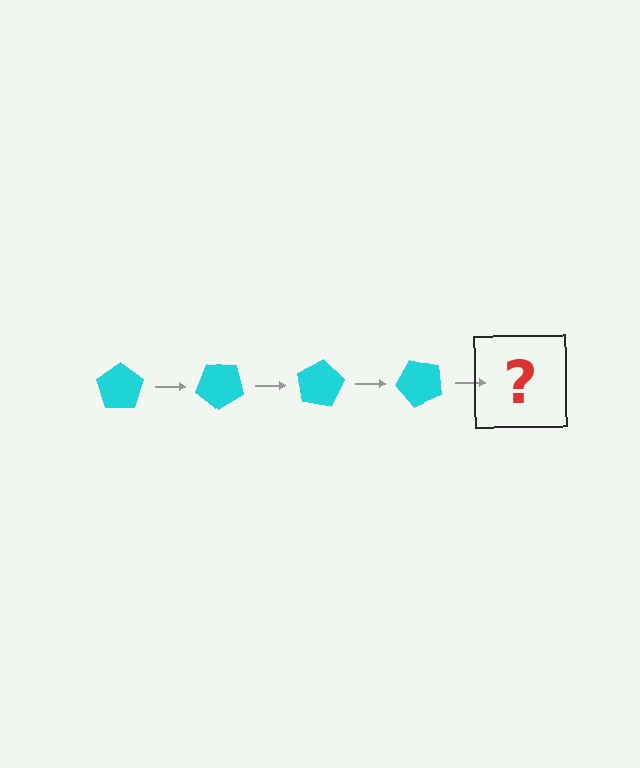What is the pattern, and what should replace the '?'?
The pattern is that the pentagon rotates 40 degrees each step. The '?' should be a cyan pentagon rotated 160 degrees.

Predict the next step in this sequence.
The next step is a cyan pentagon rotated 160 degrees.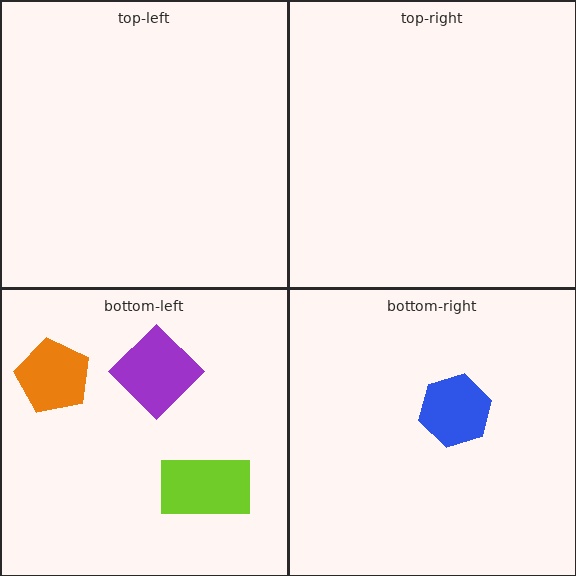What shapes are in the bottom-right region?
The blue hexagon.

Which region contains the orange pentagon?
The bottom-left region.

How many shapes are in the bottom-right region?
1.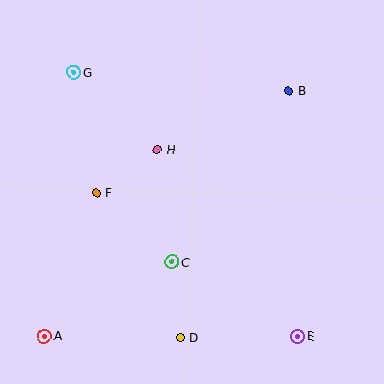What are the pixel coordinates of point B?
Point B is at (288, 91).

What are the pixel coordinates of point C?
Point C is at (172, 262).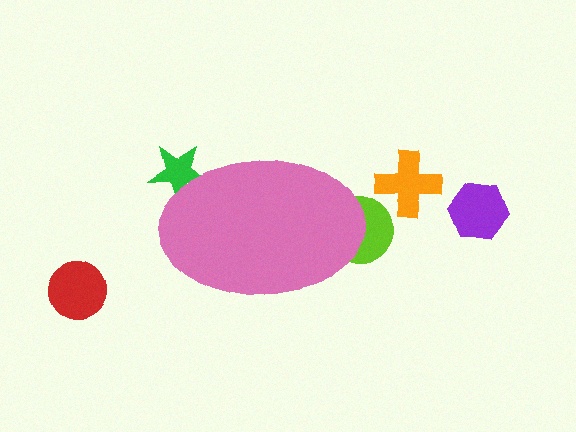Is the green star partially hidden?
Yes, the green star is partially hidden behind the pink ellipse.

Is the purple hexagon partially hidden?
No, the purple hexagon is fully visible.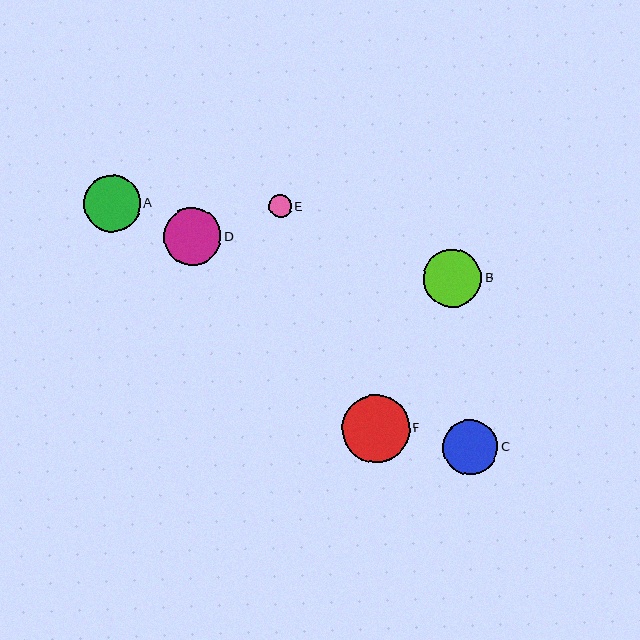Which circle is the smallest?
Circle E is the smallest with a size of approximately 23 pixels.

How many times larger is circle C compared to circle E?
Circle C is approximately 2.4 times the size of circle E.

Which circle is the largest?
Circle F is the largest with a size of approximately 67 pixels.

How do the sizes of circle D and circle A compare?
Circle D and circle A are approximately the same size.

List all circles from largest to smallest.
From largest to smallest: F, B, D, A, C, E.